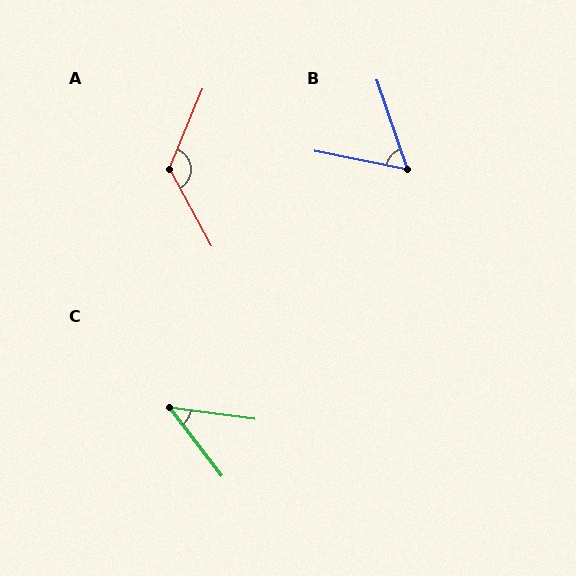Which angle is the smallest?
C, at approximately 45 degrees.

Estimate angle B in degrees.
Approximately 60 degrees.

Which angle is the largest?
A, at approximately 129 degrees.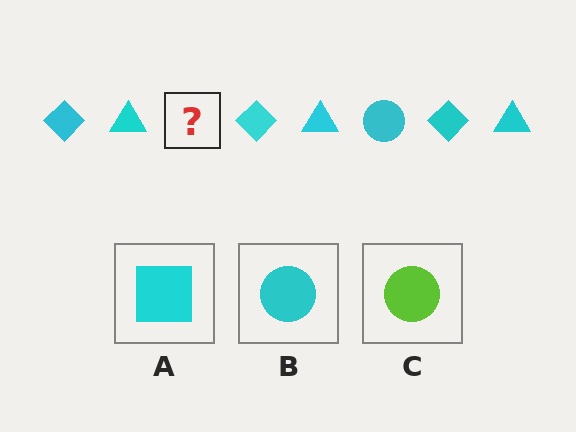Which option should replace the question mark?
Option B.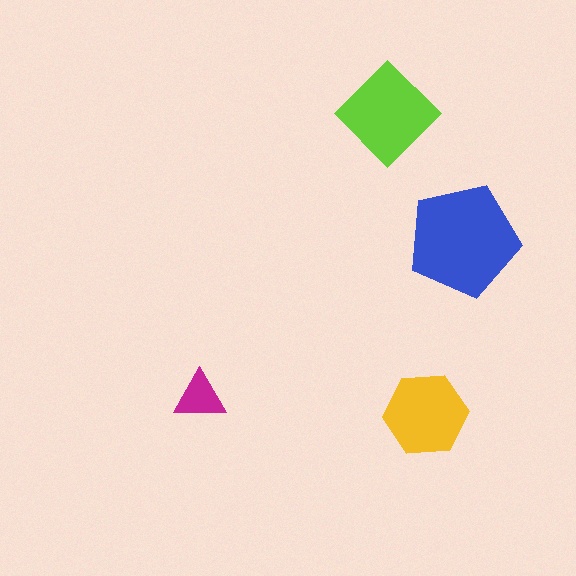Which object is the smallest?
The magenta triangle.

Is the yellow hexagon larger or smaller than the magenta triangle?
Larger.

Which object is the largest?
The blue pentagon.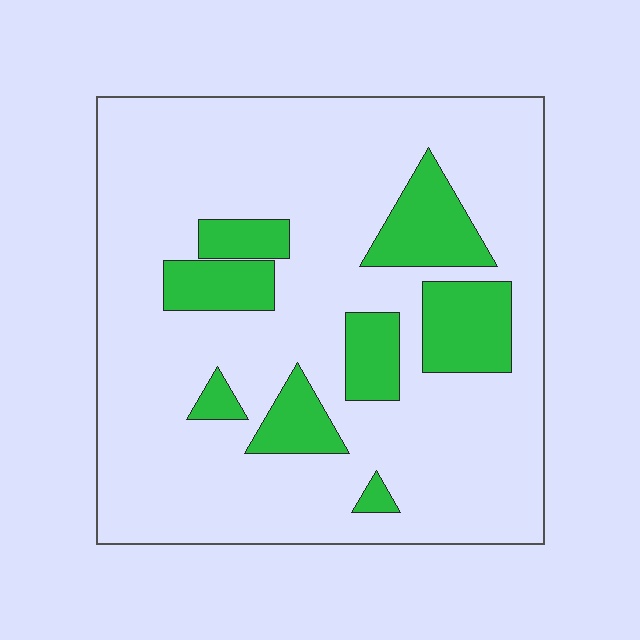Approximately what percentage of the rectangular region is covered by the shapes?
Approximately 20%.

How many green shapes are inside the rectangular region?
8.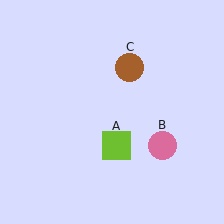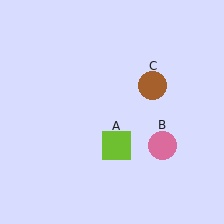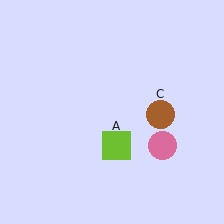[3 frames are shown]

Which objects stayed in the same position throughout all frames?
Lime square (object A) and pink circle (object B) remained stationary.